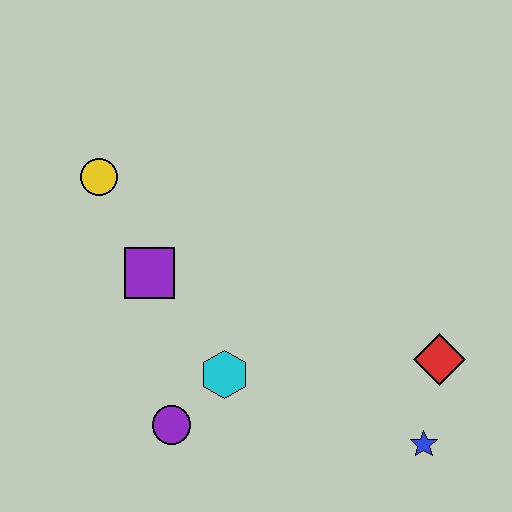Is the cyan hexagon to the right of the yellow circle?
Yes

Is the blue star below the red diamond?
Yes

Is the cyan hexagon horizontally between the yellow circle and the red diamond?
Yes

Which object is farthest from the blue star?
The yellow circle is farthest from the blue star.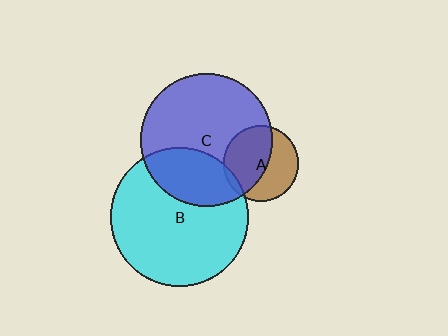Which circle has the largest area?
Circle B (cyan).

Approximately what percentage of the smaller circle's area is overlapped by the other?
Approximately 30%.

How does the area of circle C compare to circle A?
Approximately 3.1 times.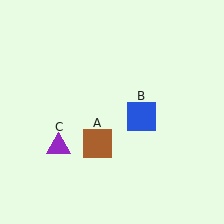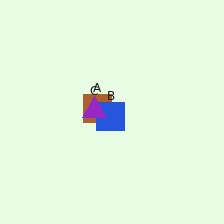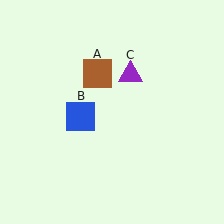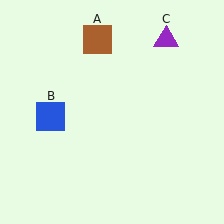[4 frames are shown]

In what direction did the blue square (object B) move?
The blue square (object B) moved left.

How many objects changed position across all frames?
3 objects changed position: brown square (object A), blue square (object B), purple triangle (object C).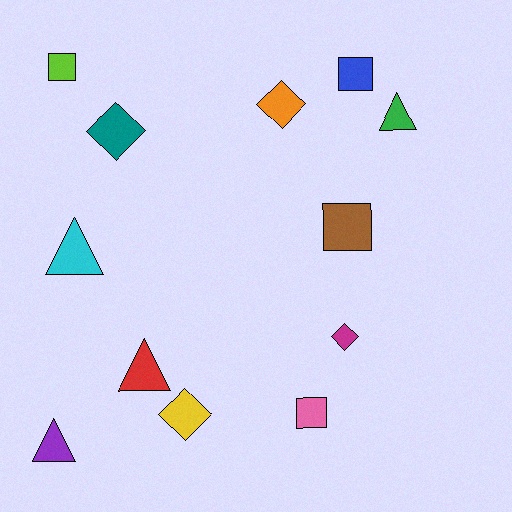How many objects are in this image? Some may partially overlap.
There are 12 objects.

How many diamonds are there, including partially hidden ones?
There are 4 diamonds.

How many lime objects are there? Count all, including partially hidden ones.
There is 1 lime object.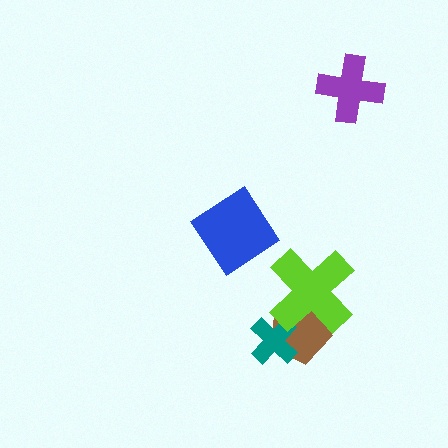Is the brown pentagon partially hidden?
Yes, it is partially covered by another shape.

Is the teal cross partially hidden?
Yes, it is partially covered by another shape.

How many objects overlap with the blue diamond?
0 objects overlap with the blue diamond.